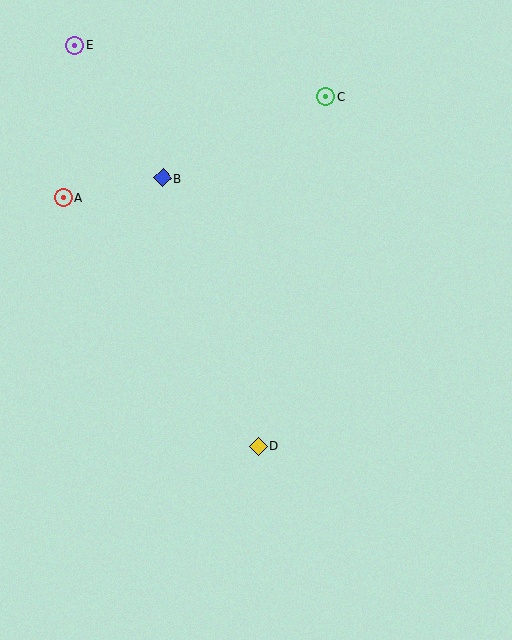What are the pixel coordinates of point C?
Point C is at (326, 97).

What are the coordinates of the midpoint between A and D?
The midpoint between A and D is at (161, 322).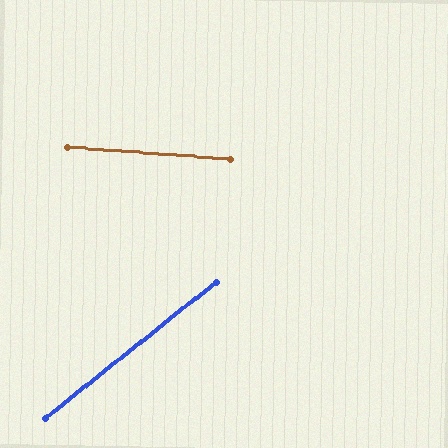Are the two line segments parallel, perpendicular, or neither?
Neither parallel nor perpendicular — they differ by about 43°.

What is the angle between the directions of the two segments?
Approximately 43 degrees.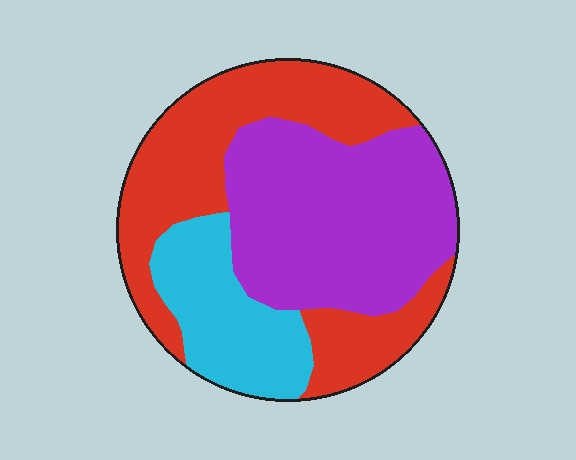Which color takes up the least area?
Cyan, at roughly 20%.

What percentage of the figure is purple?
Purple takes up about two fifths (2/5) of the figure.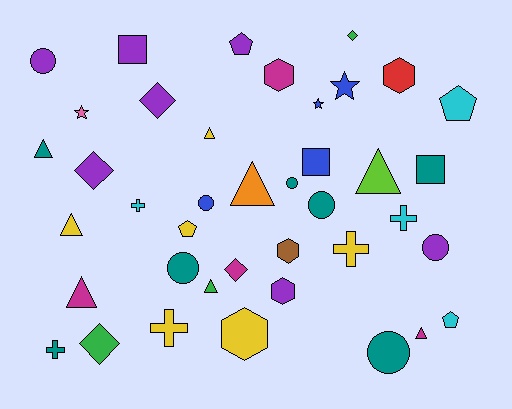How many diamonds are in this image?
There are 5 diamonds.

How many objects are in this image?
There are 40 objects.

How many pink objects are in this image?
There is 1 pink object.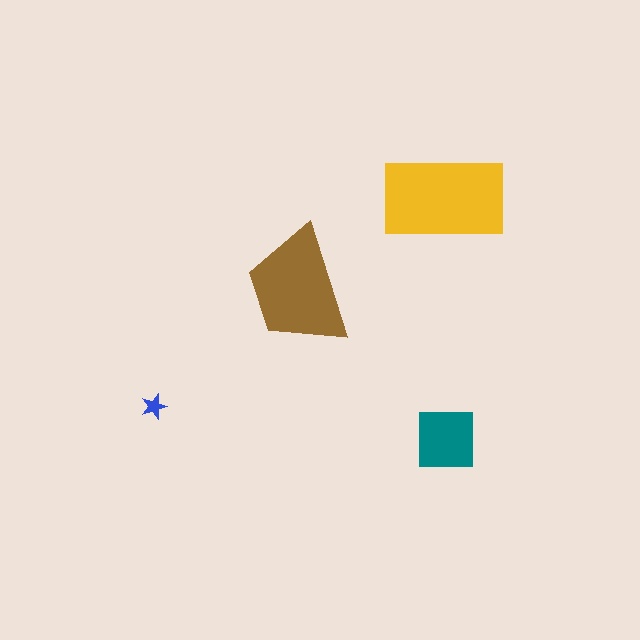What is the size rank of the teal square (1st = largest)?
3rd.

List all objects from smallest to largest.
The blue star, the teal square, the brown trapezoid, the yellow rectangle.